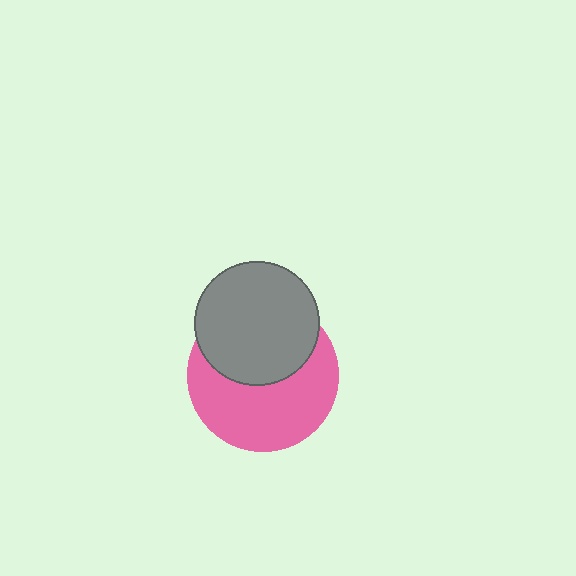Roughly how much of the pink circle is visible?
About half of it is visible (roughly 56%).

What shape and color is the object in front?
The object in front is a gray circle.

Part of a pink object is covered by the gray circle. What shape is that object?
It is a circle.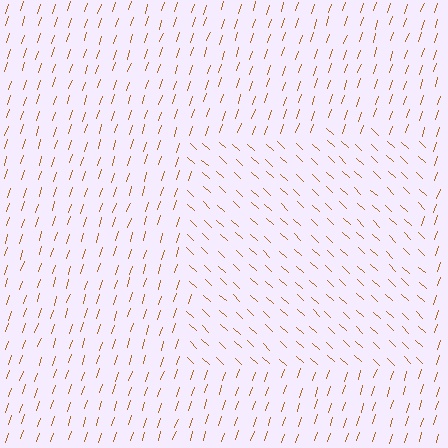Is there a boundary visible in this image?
Yes, there is a texture boundary formed by a change in line orientation.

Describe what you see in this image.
The image is filled with small brown line segments. A rectangle region in the image has lines oriented differently from the surrounding lines, creating a visible texture boundary.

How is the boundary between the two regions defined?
The boundary is defined purely by a change in line orientation (approximately 65 degrees difference). All lines are the same color and thickness.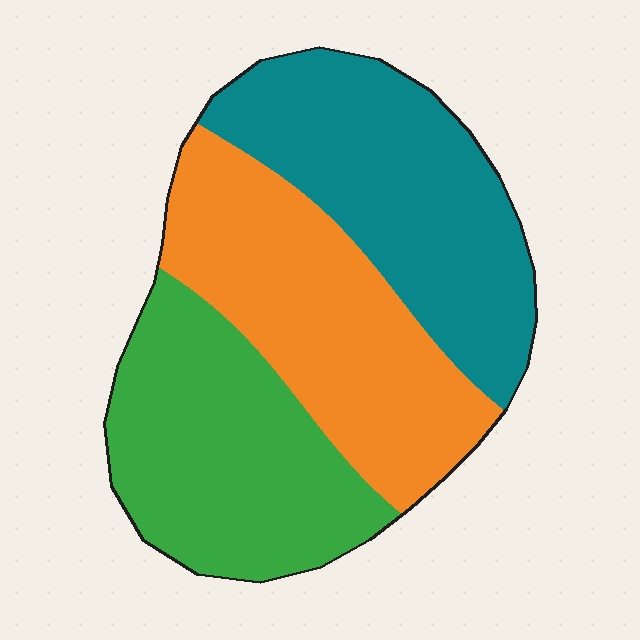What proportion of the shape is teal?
Teal covers roughly 35% of the shape.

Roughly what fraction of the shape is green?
Green takes up about one third (1/3) of the shape.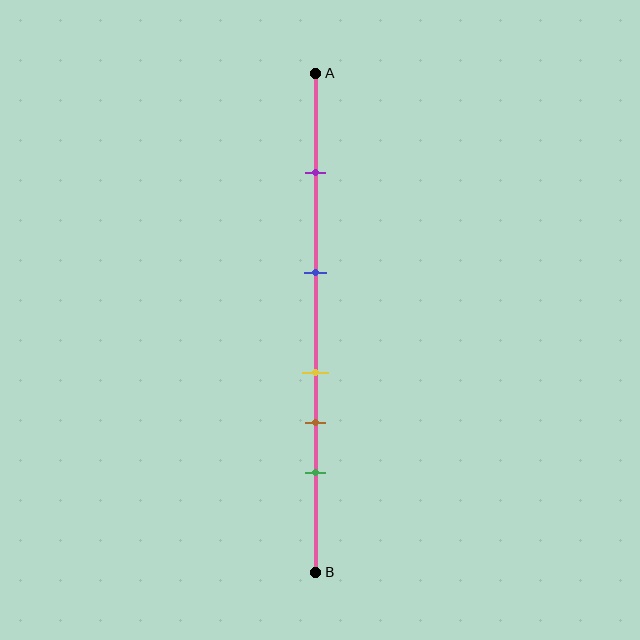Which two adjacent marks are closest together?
The yellow and brown marks are the closest adjacent pair.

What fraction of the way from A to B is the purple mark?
The purple mark is approximately 20% (0.2) of the way from A to B.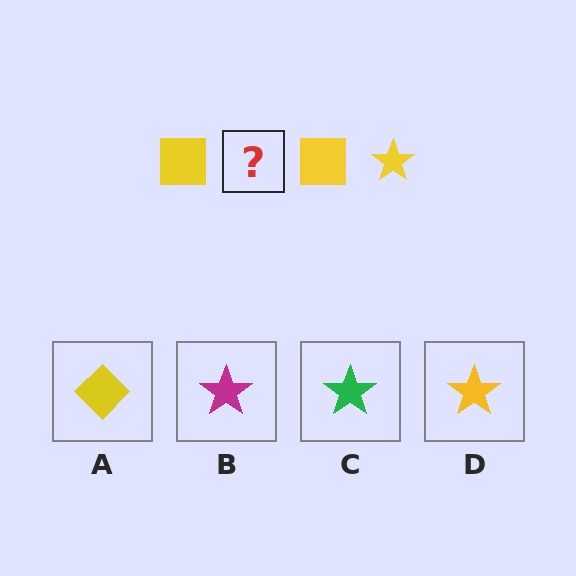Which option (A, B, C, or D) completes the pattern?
D.